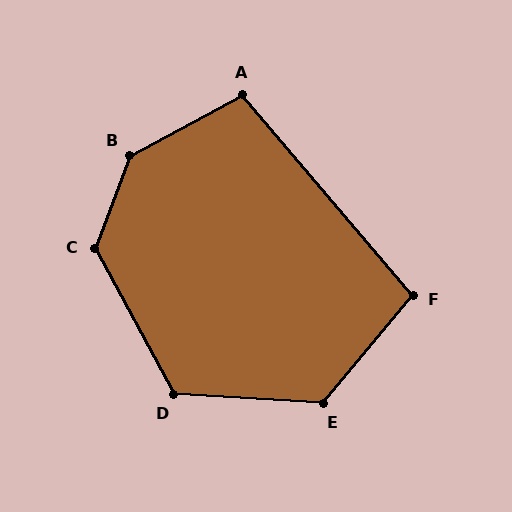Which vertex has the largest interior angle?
B, at approximately 139 degrees.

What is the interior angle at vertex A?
Approximately 102 degrees (obtuse).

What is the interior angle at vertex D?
Approximately 121 degrees (obtuse).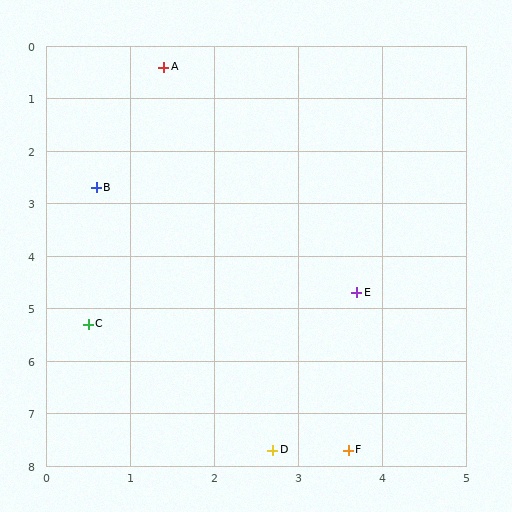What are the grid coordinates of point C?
Point C is at approximately (0.5, 5.3).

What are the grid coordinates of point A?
Point A is at approximately (1.4, 0.4).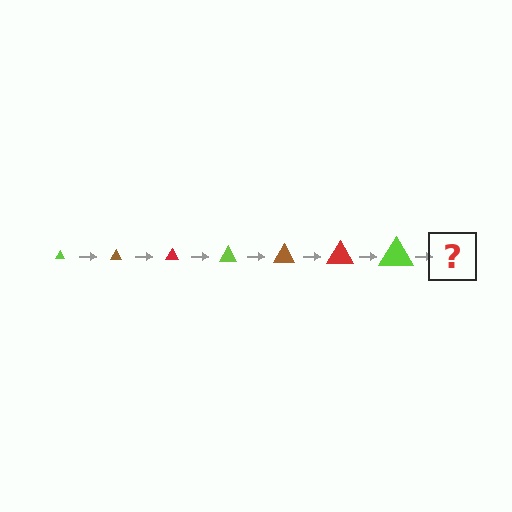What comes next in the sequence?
The next element should be a brown triangle, larger than the previous one.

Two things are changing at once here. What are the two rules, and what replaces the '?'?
The two rules are that the triangle grows larger each step and the color cycles through lime, brown, and red. The '?' should be a brown triangle, larger than the previous one.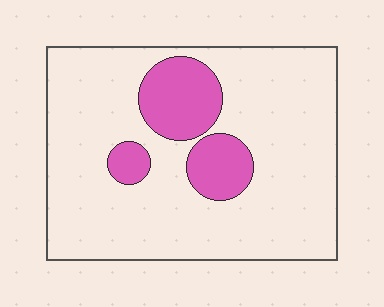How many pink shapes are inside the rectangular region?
3.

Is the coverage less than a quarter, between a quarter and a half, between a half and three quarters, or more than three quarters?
Less than a quarter.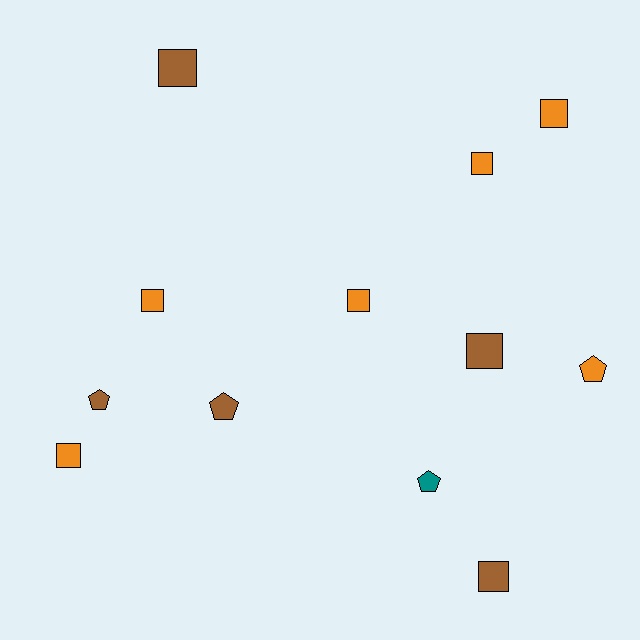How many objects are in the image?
There are 12 objects.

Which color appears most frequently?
Orange, with 6 objects.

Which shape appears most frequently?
Square, with 8 objects.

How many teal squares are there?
There are no teal squares.